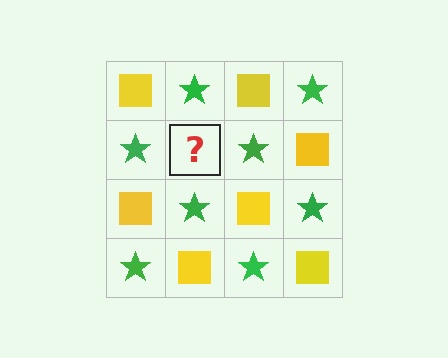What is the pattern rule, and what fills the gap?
The rule is that it alternates yellow square and green star in a checkerboard pattern. The gap should be filled with a yellow square.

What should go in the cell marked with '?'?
The missing cell should contain a yellow square.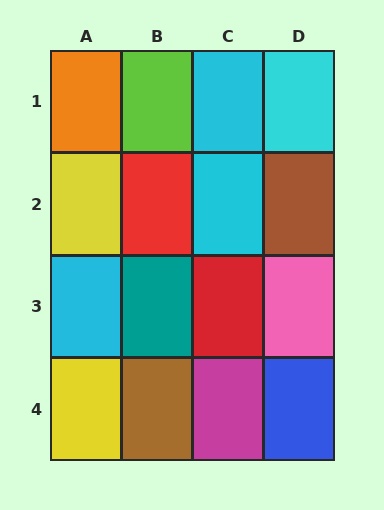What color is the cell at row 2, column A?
Yellow.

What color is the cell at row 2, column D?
Brown.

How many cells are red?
2 cells are red.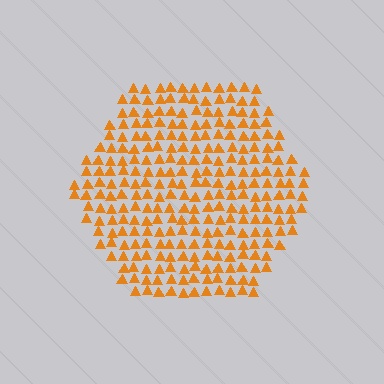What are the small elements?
The small elements are triangles.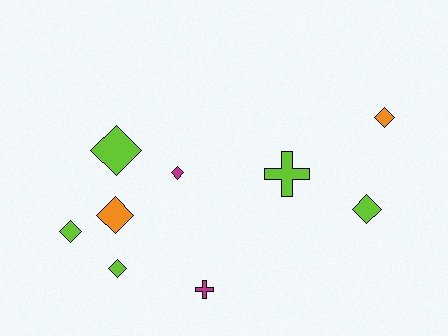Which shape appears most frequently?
Diamond, with 7 objects.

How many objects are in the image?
There are 9 objects.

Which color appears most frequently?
Lime, with 5 objects.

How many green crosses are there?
There are no green crosses.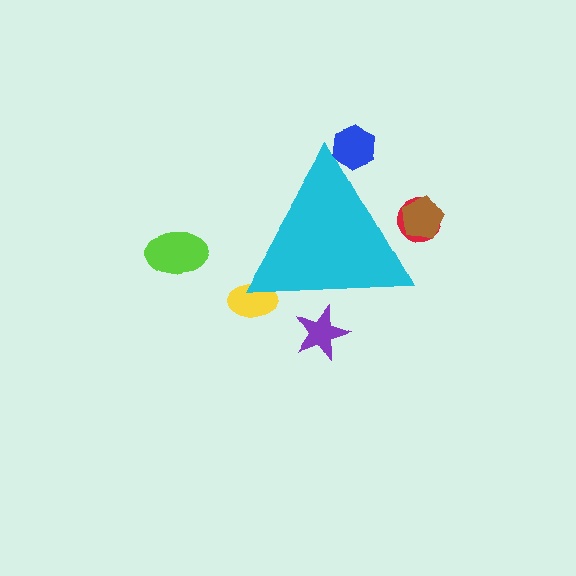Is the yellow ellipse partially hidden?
Yes, the yellow ellipse is partially hidden behind the cyan triangle.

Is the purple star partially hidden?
Yes, the purple star is partially hidden behind the cyan triangle.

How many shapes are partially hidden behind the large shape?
5 shapes are partially hidden.